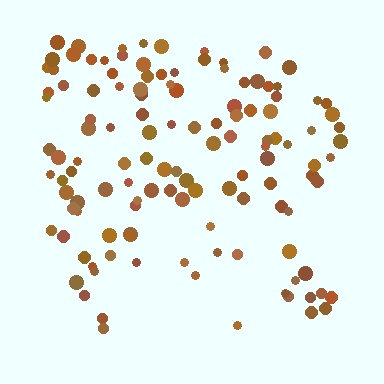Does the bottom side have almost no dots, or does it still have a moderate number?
Still a moderate number, just noticeably fewer than the top.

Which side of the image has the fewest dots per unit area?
The bottom.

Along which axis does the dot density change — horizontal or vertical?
Vertical.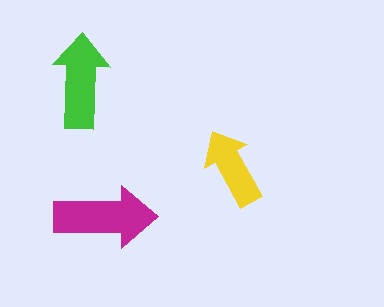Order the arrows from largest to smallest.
the magenta one, the green one, the yellow one.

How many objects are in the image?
There are 3 objects in the image.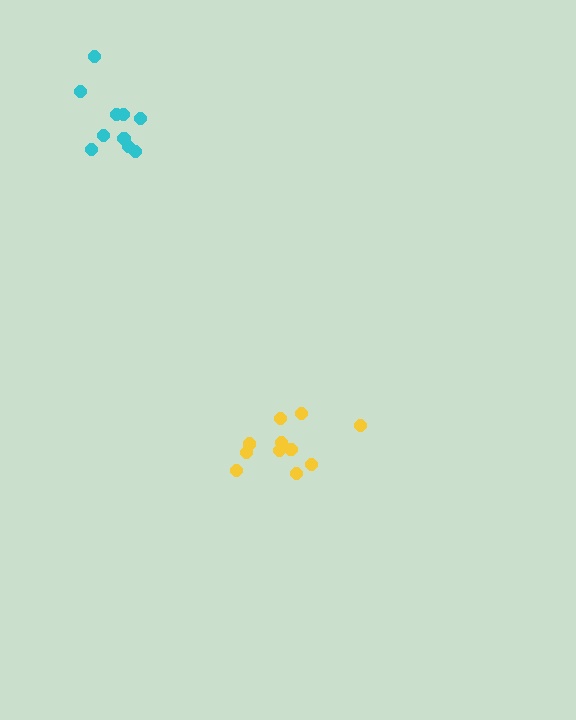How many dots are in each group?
Group 1: 11 dots, Group 2: 10 dots (21 total).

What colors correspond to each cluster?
The clusters are colored: yellow, cyan.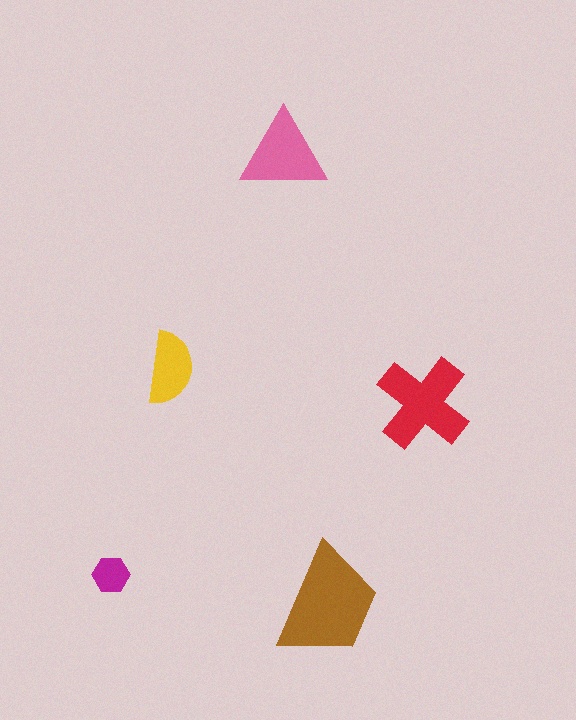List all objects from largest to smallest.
The brown trapezoid, the red cross, the pink triangle, the yellow semicircle, the magenta hexagon.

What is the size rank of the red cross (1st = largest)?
2nd.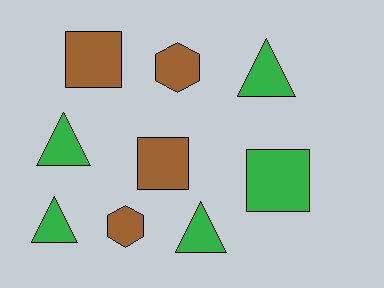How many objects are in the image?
There are 9 objects.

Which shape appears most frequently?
Triangle, with 4 objects.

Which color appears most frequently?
Green, with 5 objects.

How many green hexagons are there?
There are no green hexagons.